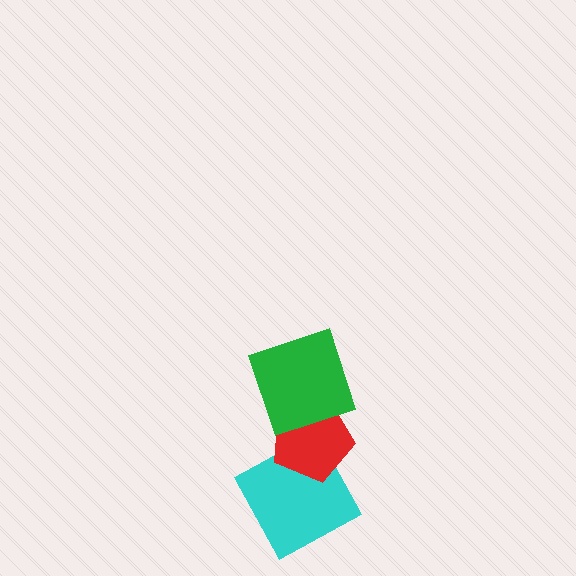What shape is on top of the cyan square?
The red pentagon is on top of the cyan square.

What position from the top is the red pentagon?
The red pentagon is 2nd from the top.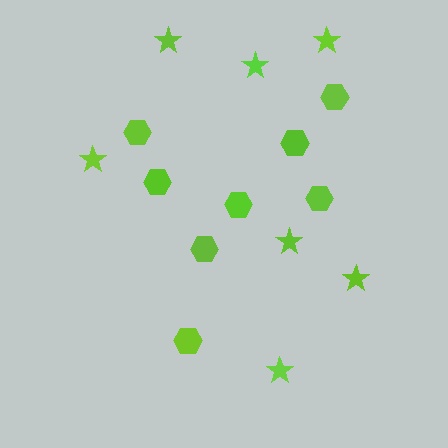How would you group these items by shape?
There are 2 groups: one group of stars (7) and one group of hexagons (8).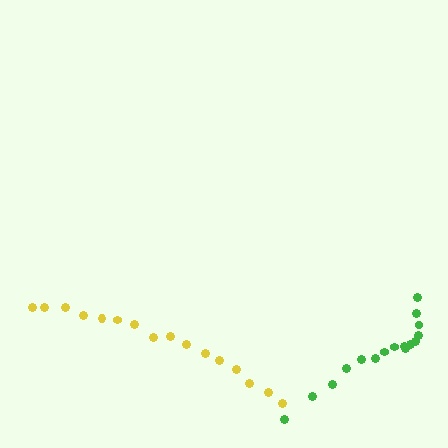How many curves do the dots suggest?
There are 2 distinct paths.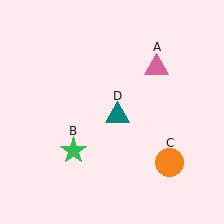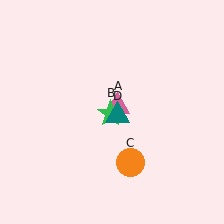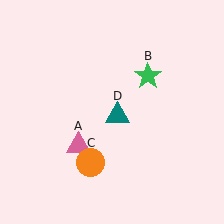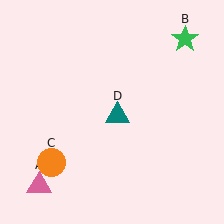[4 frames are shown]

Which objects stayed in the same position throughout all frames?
Teal triangle (object D) remained stationary.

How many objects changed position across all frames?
3 objects changed position: pink triangle (object A), green star (object B), orange circle (object C).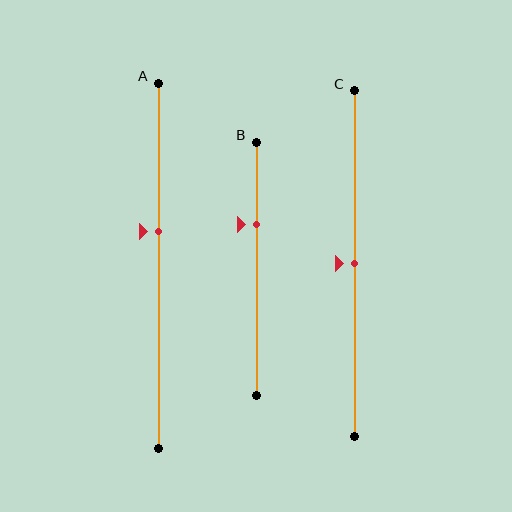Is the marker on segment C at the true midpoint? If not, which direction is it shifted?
Yes, the marker on segment C is at the true midpoint.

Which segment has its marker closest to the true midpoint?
Segment C has its marker closest to the true midpoint.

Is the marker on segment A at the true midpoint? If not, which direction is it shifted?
No, the marker on segment A is shifted upward by about 9% of the segment length.